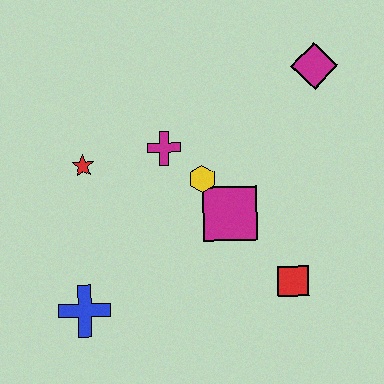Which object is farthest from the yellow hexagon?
The blue cross is farthest from the yellow hexagon.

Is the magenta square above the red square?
Yes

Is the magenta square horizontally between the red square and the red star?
Yes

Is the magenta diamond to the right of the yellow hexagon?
Yes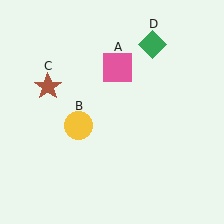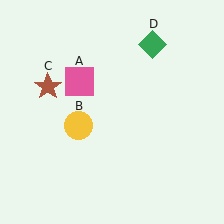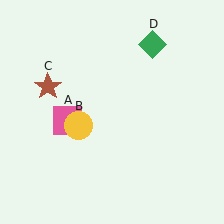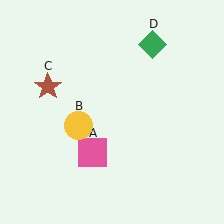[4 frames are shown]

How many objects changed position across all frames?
1 object changed position: pink square (object A).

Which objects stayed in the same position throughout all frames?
Yellow circle (object B) and brown star (object C) and green diamond (object D) remained stationary.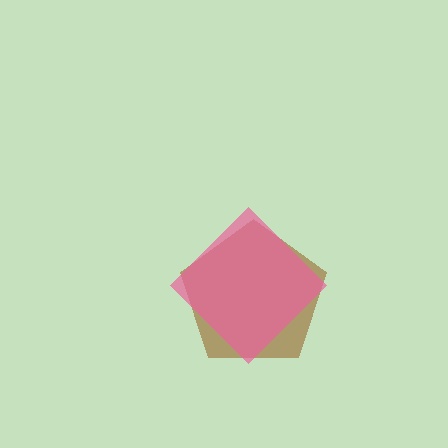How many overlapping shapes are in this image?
There are 2 overlapping shapes in the image.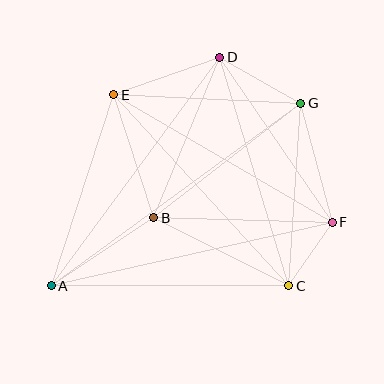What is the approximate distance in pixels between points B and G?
The distance between B and G is approximately 186 pixels.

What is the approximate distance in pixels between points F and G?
The distance between F and G is approximately 124 pixels.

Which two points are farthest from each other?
Points A and G are farthest from each other.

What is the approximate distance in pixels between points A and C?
The distance between A and C is approximately 237 pixels.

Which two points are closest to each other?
Points C and F are closest to each other.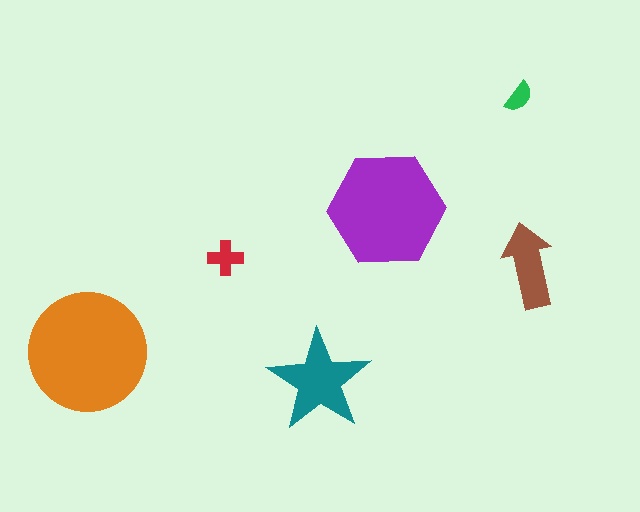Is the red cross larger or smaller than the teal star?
Smaller.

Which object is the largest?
The orange circle.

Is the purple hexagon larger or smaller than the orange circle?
Smaller.